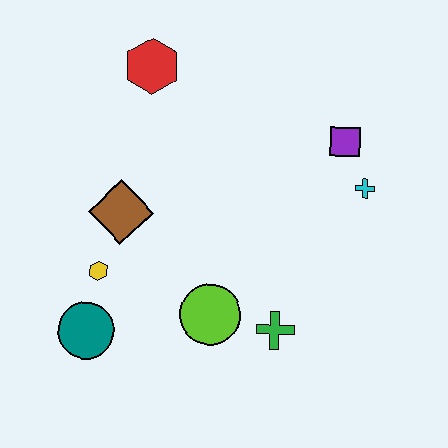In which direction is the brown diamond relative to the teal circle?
The brown diamond is above the teal circle.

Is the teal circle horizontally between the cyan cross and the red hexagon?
No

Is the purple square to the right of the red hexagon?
Yes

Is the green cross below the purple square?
Yes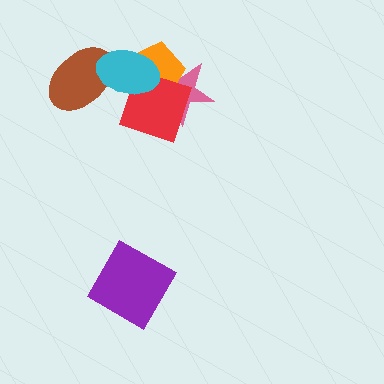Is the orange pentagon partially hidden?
Yes, it is partially covered by another shape.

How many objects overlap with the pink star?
3 objects overlap with the pink star.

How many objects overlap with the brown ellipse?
1 object overlaps with the brown ellipse.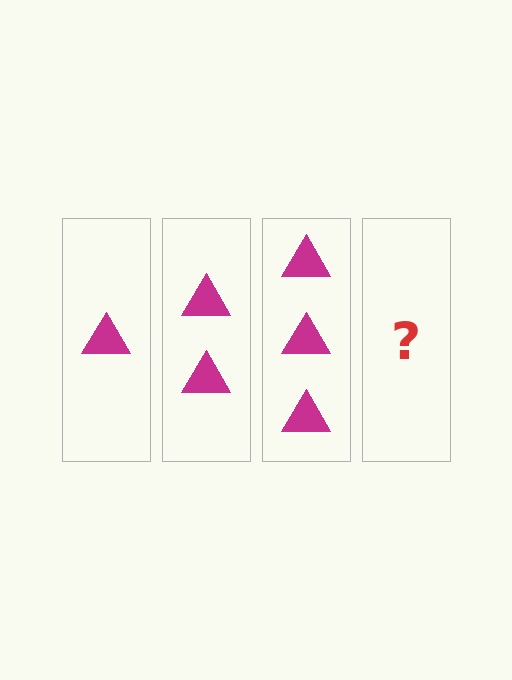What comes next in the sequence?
The next element should be 4 triangles.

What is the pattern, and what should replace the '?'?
The pattern is that each step adds one more triangle. The '?' should be 4 triangles.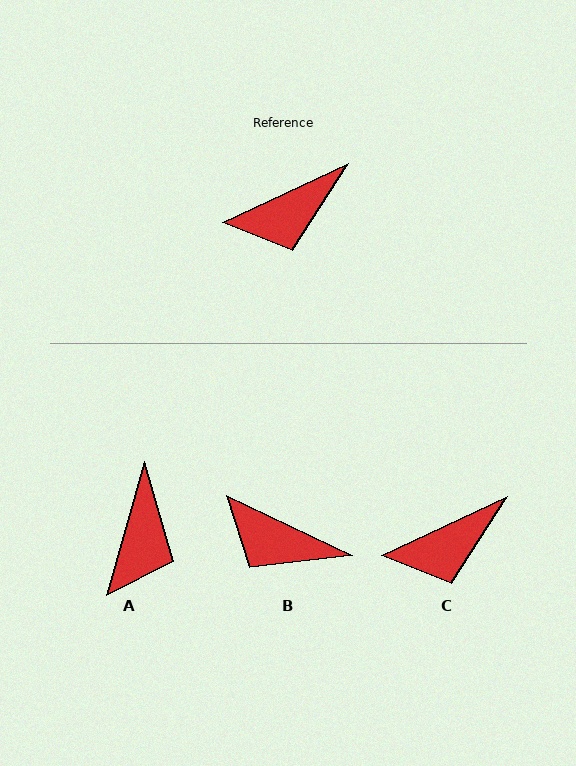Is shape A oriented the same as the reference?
No, it is off by about 50 degrees.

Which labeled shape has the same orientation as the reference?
C.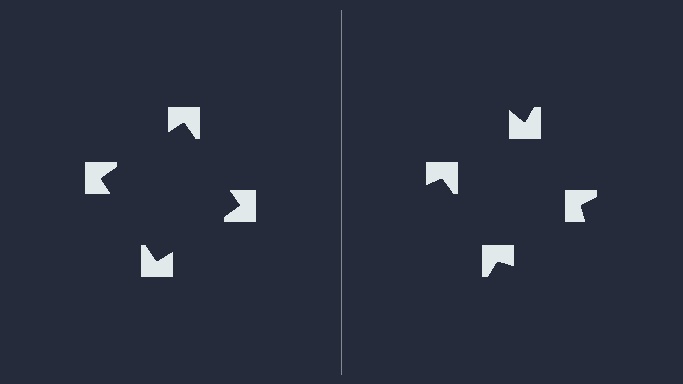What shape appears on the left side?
An illusory square.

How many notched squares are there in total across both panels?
8 — 4 on each side.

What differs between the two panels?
The notched squares are positioned identically on both sides; only the wedge orientations differ. On the left they align to a square; on the right they are misaligned.